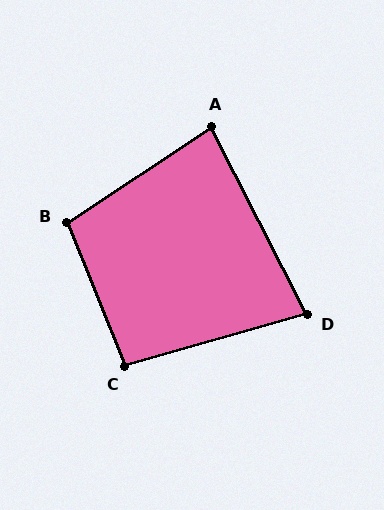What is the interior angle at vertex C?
Approximately 96 degrees (obtuse).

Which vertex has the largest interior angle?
B, at approximately 101 degrees.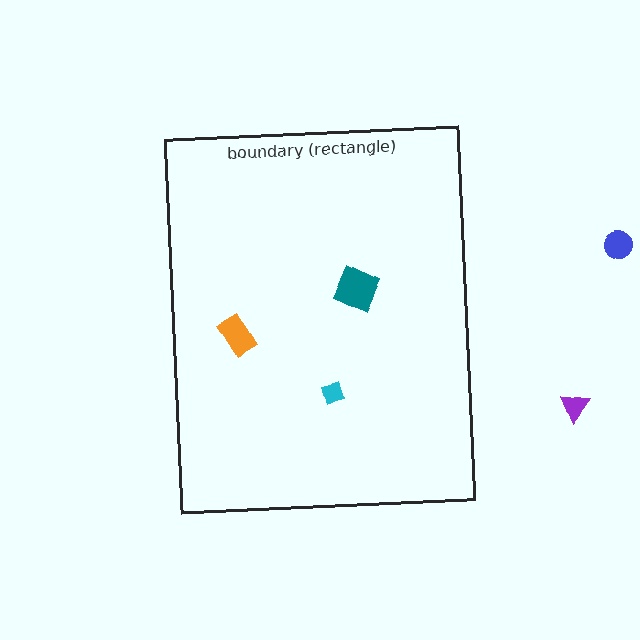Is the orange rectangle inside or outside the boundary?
Inside.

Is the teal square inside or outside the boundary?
Inside.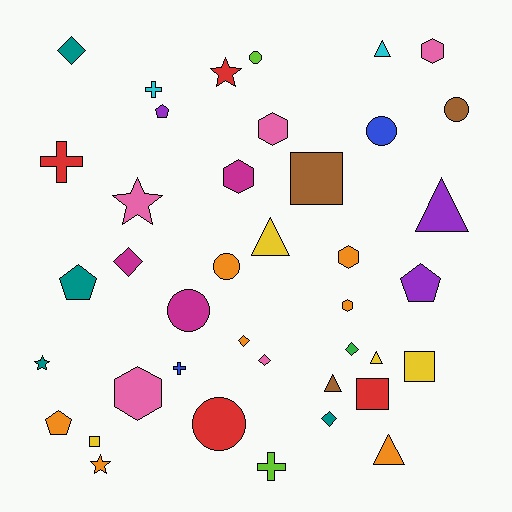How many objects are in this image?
There are 40 objects.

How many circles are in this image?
There are 6 circles.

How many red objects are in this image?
There are 4 red objects.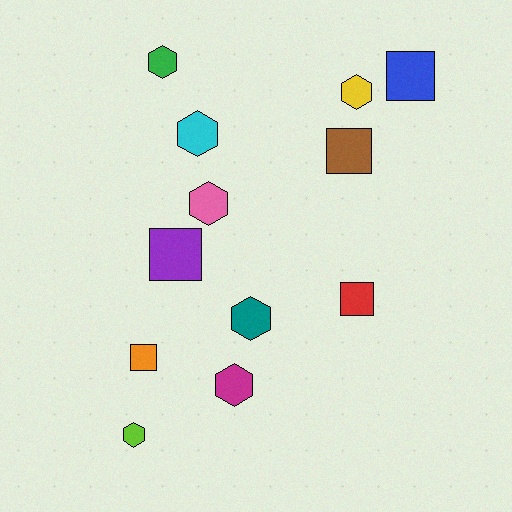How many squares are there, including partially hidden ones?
There are 5 squares.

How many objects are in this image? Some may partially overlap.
There are 12 objects.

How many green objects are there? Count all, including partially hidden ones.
There is 1 green object.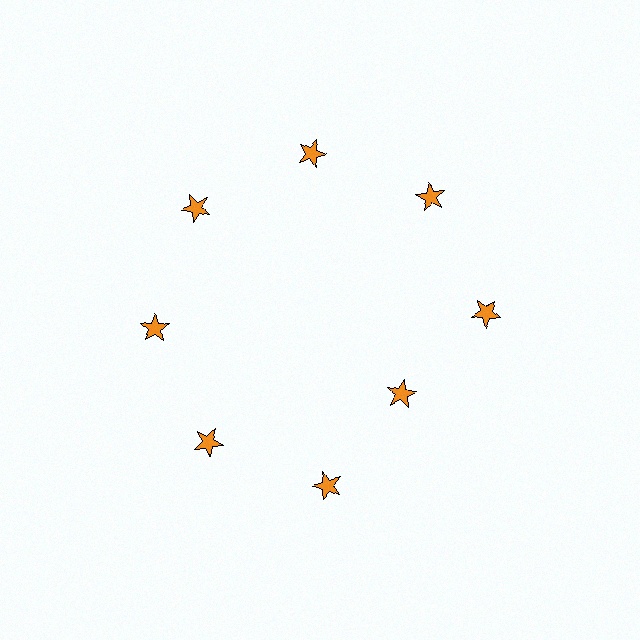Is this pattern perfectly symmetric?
No. The 8 orange stars are arranged in a ring, but one element near the 4 o'clock position is pulled inward toward the center, breaking the 8-fold rotational symmetry.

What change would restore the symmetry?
The symmetry would be restored by moving it outward, back onto the ring so that all 8 stars sit at equal angles and equal distance from the center.